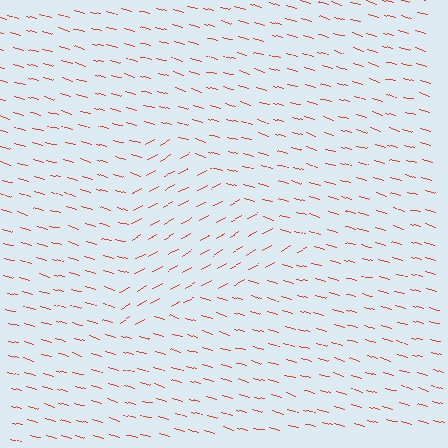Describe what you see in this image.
The image is filled with small red line segments. A triangle region in the image has lines oriented differently from the surrounding lines, creating a visible texture boundary.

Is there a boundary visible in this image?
Yes, there is a texture boundary formed by a change in line orientation.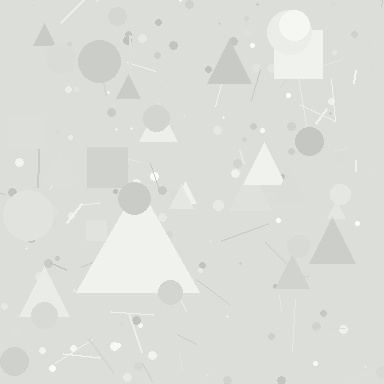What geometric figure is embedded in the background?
A triangle is embedded in the background.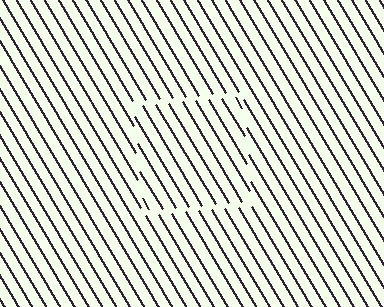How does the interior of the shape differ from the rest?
The interior of the shape contains the same grating, shifted by half a period — the contour is defined by the phase discontinuity where line-ends from the inner and outer gratings abut.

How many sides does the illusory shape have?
4 sides — the line-ends trace a square.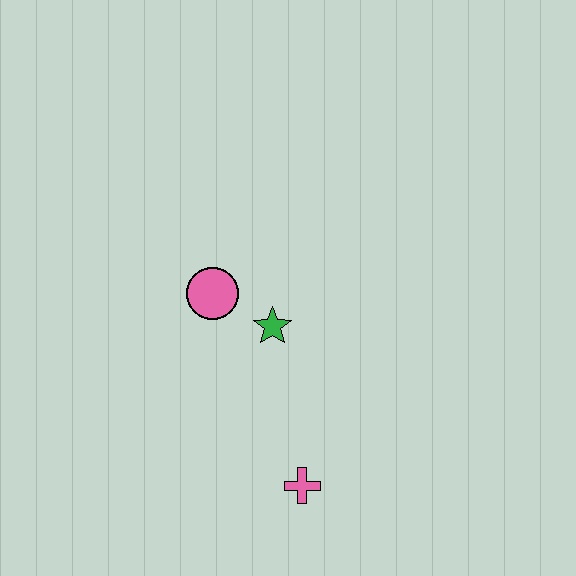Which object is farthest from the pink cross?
The pink circle is farthest from the pink cross.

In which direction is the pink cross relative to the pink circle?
The pink cross is below the pink circle.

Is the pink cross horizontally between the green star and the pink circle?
No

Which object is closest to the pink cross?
The green star is closest to the pink cross.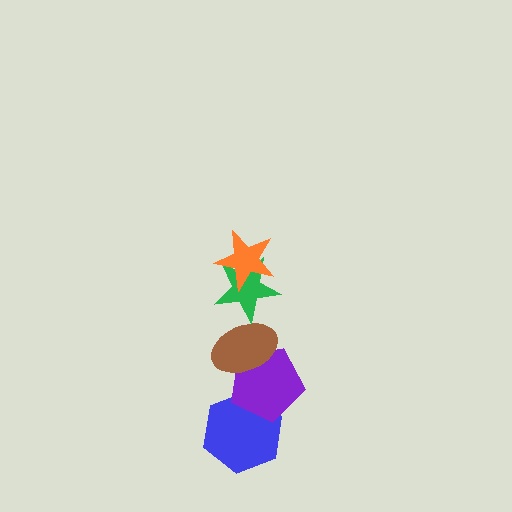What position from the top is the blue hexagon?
The blue hexagon is 5th from the top.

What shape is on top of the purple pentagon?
The brown ellipse is on top of the purple pentagon.